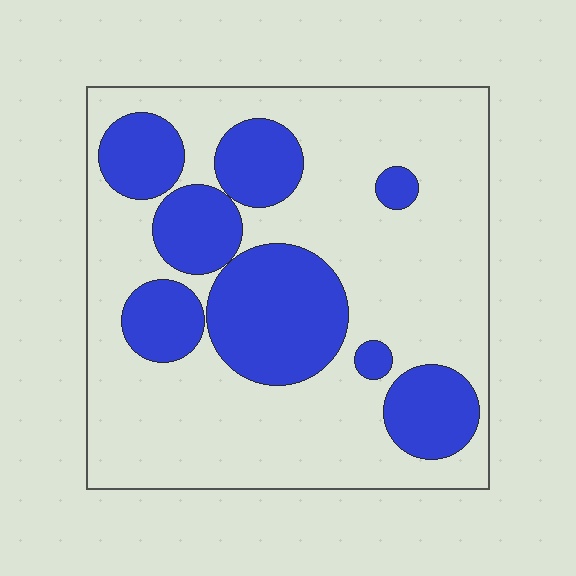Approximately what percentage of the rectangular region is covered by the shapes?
Approximately 30%.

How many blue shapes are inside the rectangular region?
8.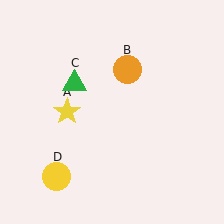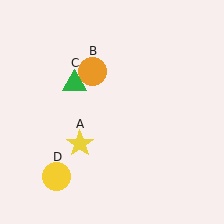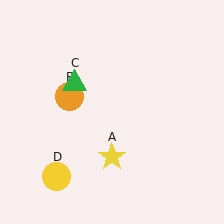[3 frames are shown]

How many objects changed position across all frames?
2 objects changed position: yellow star (object A), orange circle (object B).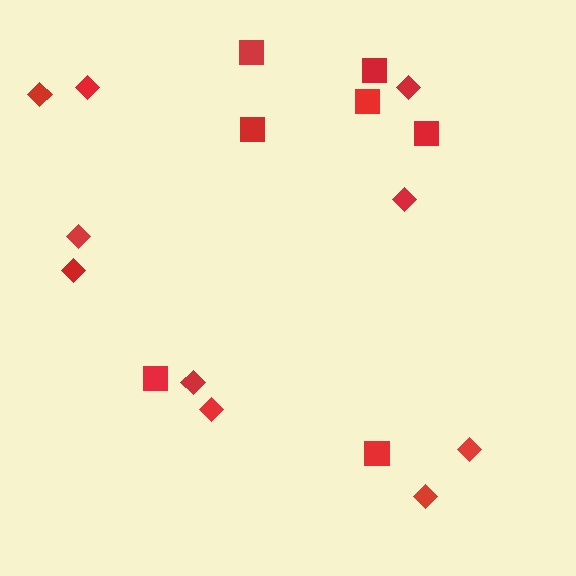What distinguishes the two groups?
There are 2 groups: one group of squares (7) and one group of diamonds (10).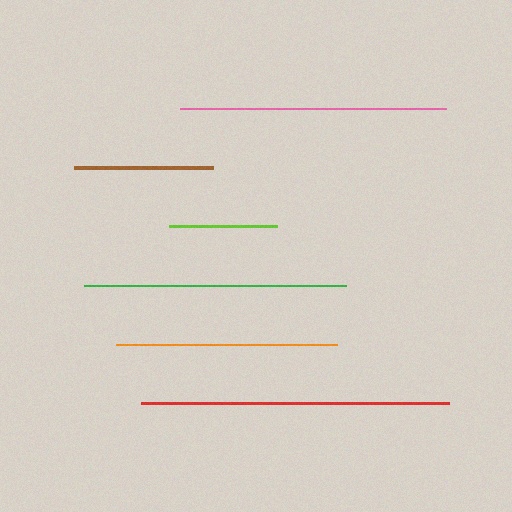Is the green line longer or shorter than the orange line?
The green line is longer than the orange line.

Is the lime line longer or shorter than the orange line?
The orange line is longer than the lime line.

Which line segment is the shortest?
The lime line is the shortest at approximately 108 pixels.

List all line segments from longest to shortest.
From longest to shortest: red, pink, green, orange, brown, lime.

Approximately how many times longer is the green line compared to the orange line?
The green line is approximately 1.2 times the length of the orange line.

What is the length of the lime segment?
The lime segment is approximately 108 pixels long.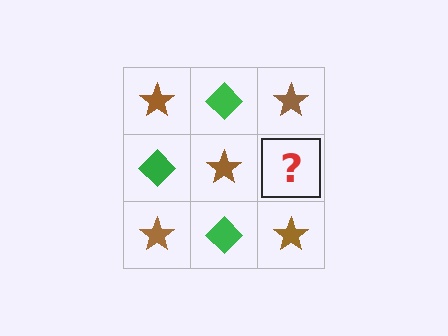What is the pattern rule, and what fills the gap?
The rule is that it alternates brown star and green diamond in a checkerboard pattern. The gap should be filled with a green diamond.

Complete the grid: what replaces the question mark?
The question mark should be replaced with a green diamond.